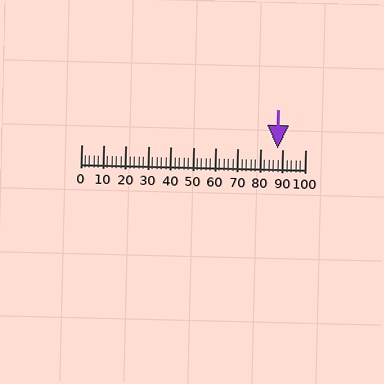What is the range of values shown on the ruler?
The ruler shows values from 0 to 100.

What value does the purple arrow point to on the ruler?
The purple arrow points to approximately 88.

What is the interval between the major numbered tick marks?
The major tick marks are spaced 10 units apart.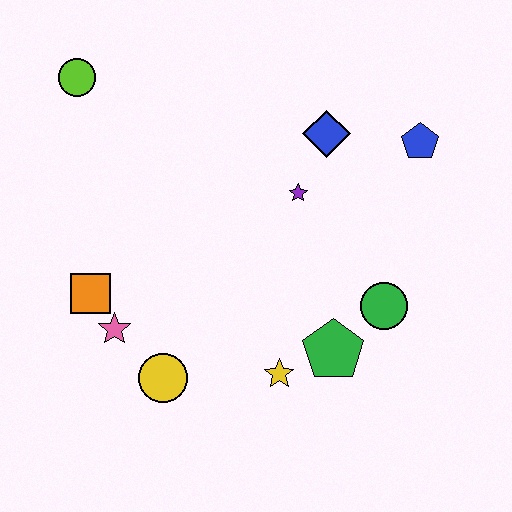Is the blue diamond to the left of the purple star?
No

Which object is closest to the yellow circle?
The pink star is closest to the yellow circle.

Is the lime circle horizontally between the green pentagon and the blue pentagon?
No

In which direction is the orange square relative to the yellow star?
The orange square is to the left of the yellow star.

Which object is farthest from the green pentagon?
The lime circle is farthest from the green pentagon.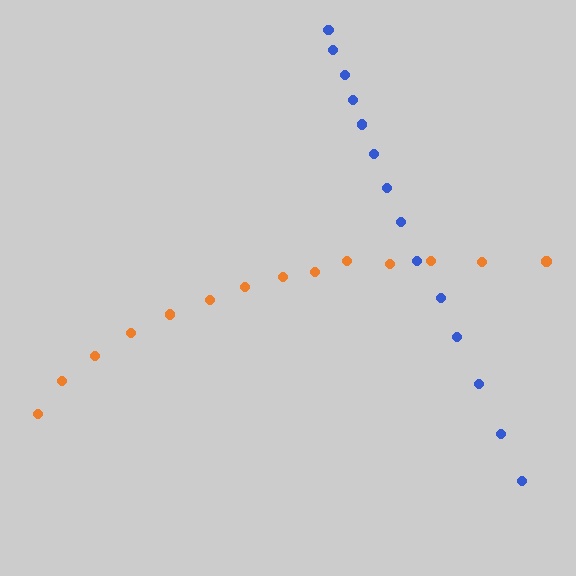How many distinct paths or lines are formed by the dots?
There are 2 distinct paths.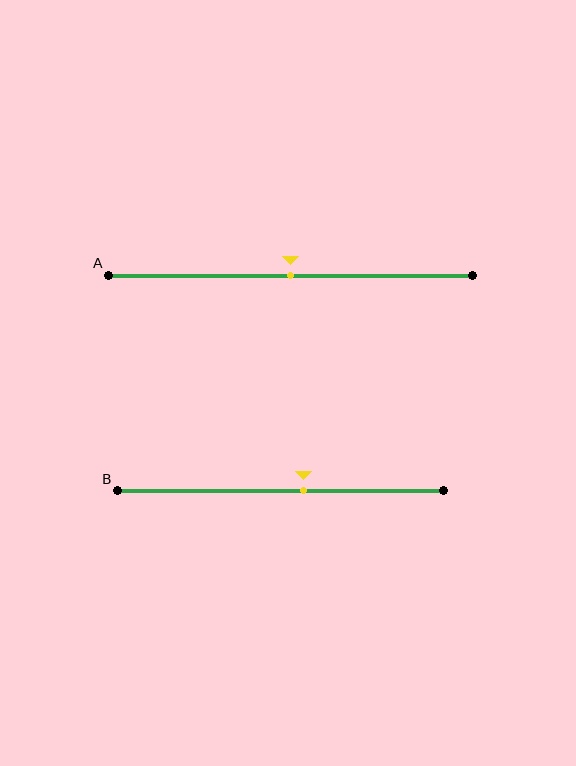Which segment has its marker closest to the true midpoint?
Segment A has its marker closest to the true midpoint.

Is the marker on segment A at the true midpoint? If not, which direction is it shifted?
Yes, the marker on segment A is at the true midpoint.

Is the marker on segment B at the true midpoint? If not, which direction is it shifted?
No, the marker on segment B is shifted to the right by about 7% of the segment length.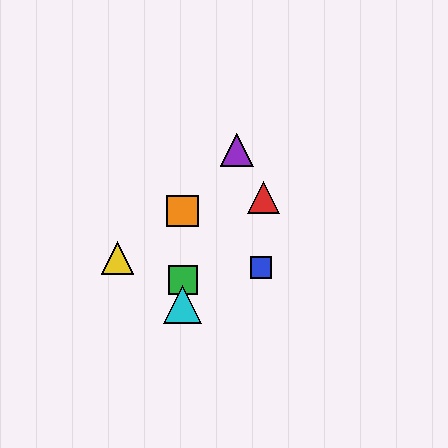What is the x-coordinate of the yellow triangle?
The yellow triangle is at x≈117.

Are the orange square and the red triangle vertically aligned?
No, the orange square is at x≈183 and the red triangle is at x≈264.